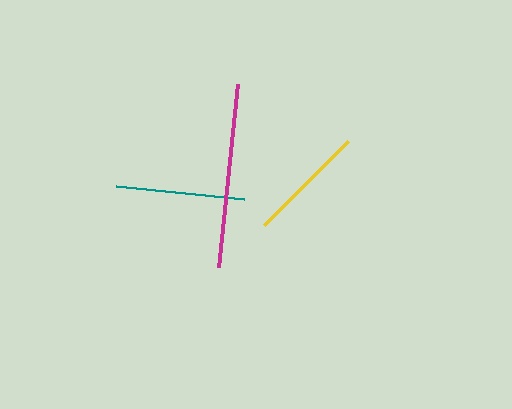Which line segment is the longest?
The magenta line is the longest at approximately 185 pixels.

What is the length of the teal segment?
The teal segment is approximately 128 pixels long.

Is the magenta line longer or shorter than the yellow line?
The magenta line is longer than the yellow line.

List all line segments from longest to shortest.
From longest to shortest: magenta, teal, yellow.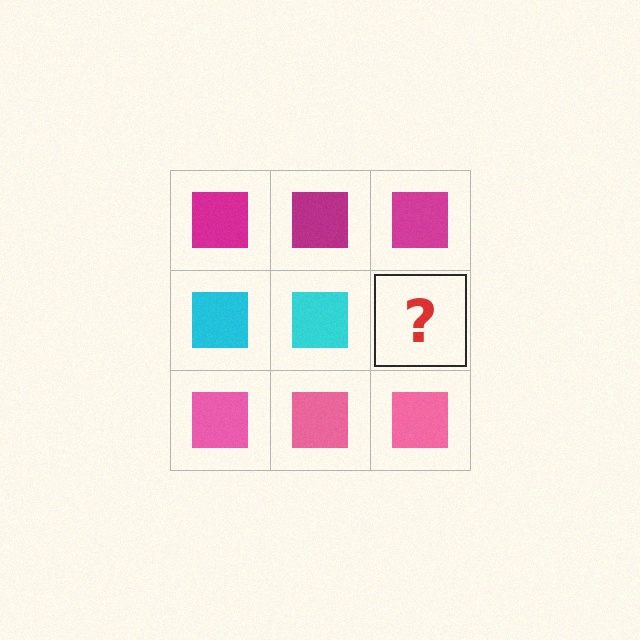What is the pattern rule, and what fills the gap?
The rule is that each row has a consistent color. The gap should be filled with a cyan square.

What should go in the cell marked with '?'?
The missing cell should contain a cyan square.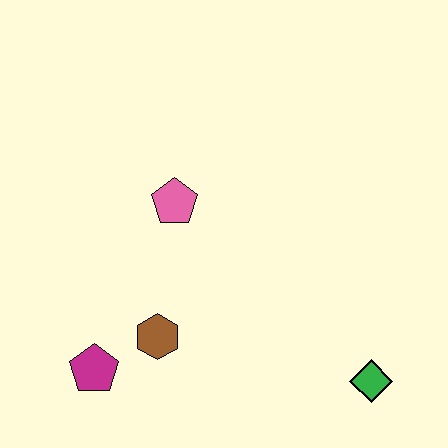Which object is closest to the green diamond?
The brown hexagon is closest to the green diamond.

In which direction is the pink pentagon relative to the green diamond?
The pink pentagon is to the left of the green diamond.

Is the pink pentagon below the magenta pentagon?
No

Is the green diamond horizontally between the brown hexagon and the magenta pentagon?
No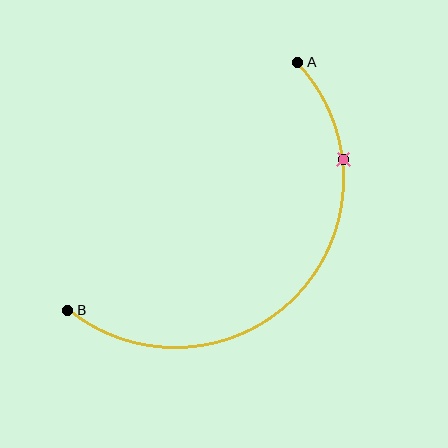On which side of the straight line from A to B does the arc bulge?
The arc bulges below and to the right of the straight line connecting A and B.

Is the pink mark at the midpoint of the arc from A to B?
No. The pink mark lies on the arc but is closer to endpoint A. The arc midpoint would be at the point on the curve equidistant along the arc from both A and B.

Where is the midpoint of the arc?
The arc midpoint is the point on the curve farthest from the straight line joining A and B. It sits below and to the right of that line.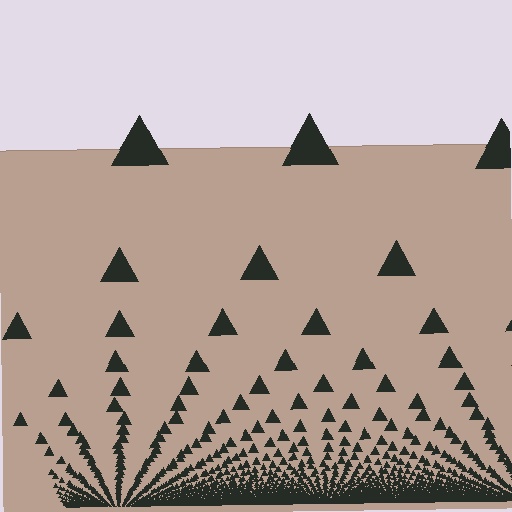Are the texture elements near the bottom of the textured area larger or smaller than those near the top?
Smaller. The gradient is inverted — elements near the bottom are smaller and denser.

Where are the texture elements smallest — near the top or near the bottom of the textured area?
Near the bottom.